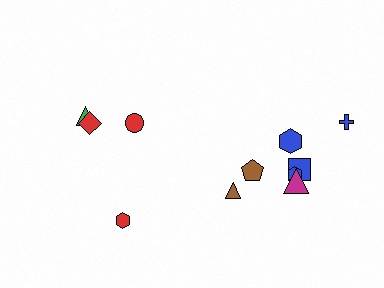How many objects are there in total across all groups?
There are 11 objects.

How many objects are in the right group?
There are 7 objects.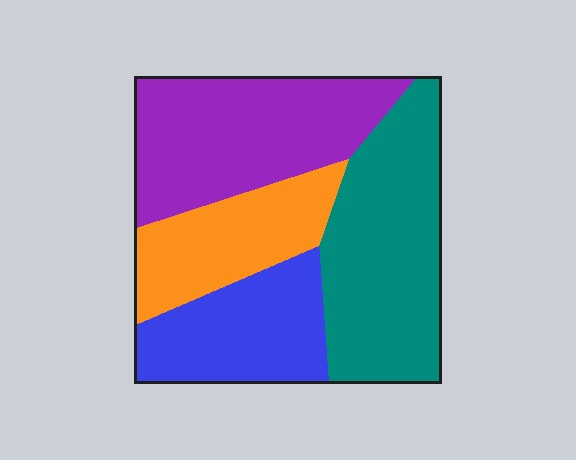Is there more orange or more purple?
Purple.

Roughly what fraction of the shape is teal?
Teal covers 32% of the shape.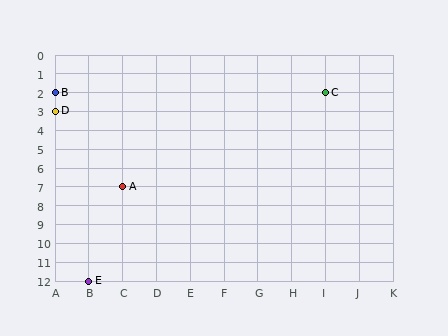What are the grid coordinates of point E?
Point E is at grid coordinates (B, 12).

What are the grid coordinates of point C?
Point C is at grid coordinates (I, 2).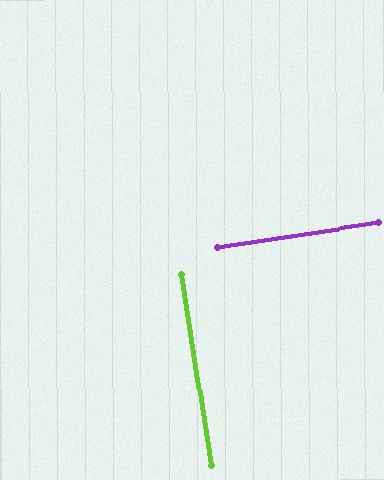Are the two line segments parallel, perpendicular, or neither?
Perpendicular — they meet at approximately 90°.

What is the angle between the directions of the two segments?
Approximately 90 degrees.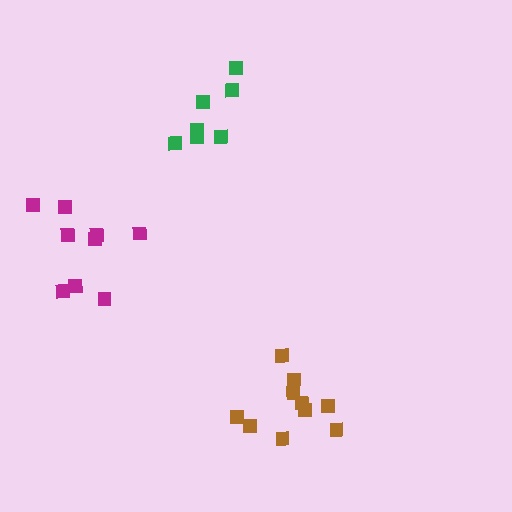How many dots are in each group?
Group 1: 7 dots, Group 2: 10 dots, Group 3: 9 dots (26 total).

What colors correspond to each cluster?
The clusters are colored: green, brown, magenta.